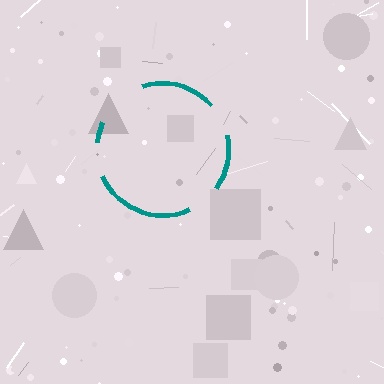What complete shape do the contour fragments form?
The contour fragments form a circle.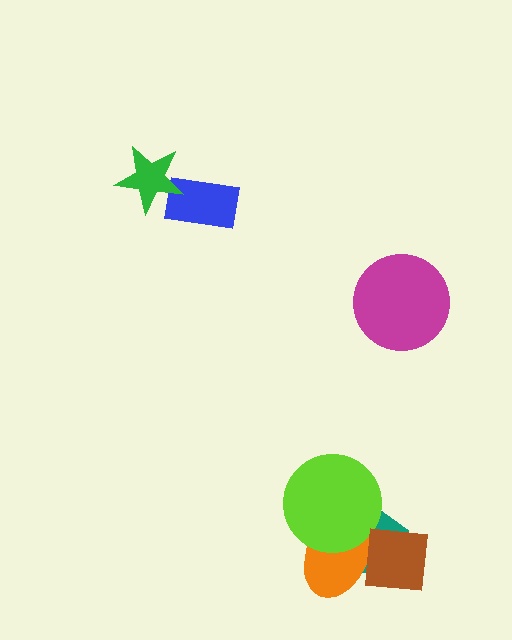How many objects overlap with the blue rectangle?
1 object overlaps with the blue rectangle.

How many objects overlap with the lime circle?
2 objects overlap with the lime circle.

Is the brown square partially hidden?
No, no other shape covers it.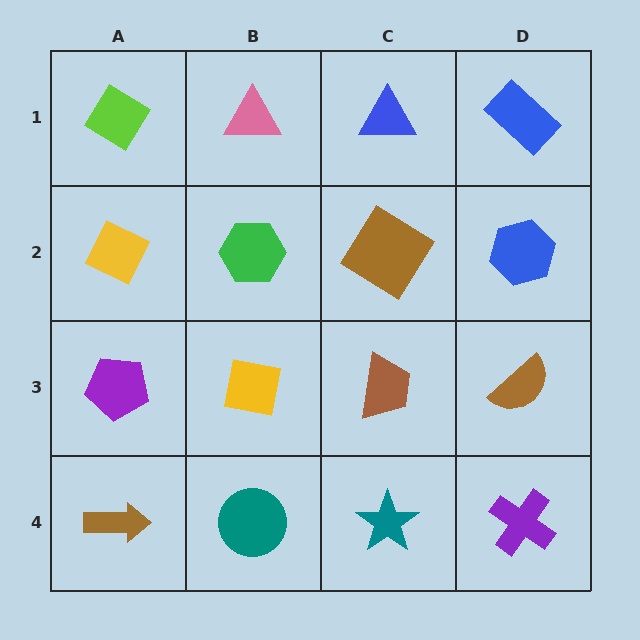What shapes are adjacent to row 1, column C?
A brown diamond (row 2, column C), a pink triangle (row 1, column B), a blue rectangle (row 1, column D).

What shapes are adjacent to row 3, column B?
A green hexagon (row 2, column B), a teal circle (row 4, column B), a purple pentagon (row 3, column A), a brown trapezoid (row 3, column C).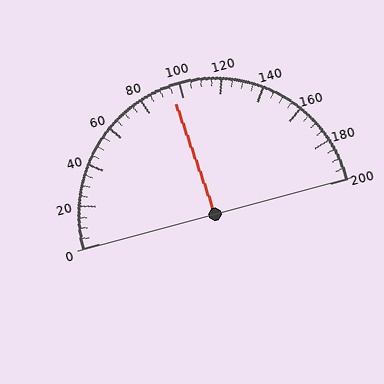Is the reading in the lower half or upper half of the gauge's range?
The reading is in the lower half of the range (0 to 200).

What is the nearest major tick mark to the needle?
The nearest major tick mark is 100.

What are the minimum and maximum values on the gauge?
The gauge ranges from 0 to 200.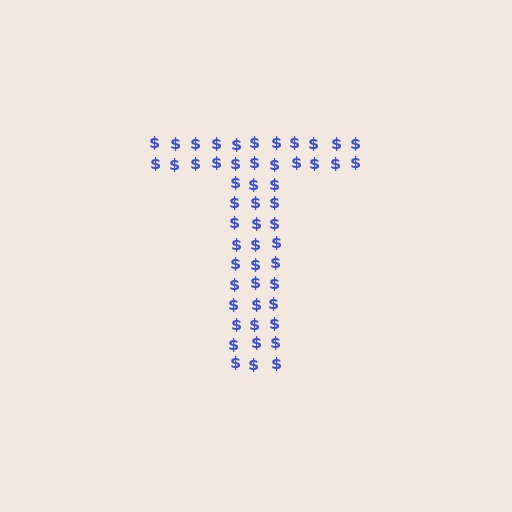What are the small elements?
The small elements are dollar signs.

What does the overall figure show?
The overall figure shows the letter T.